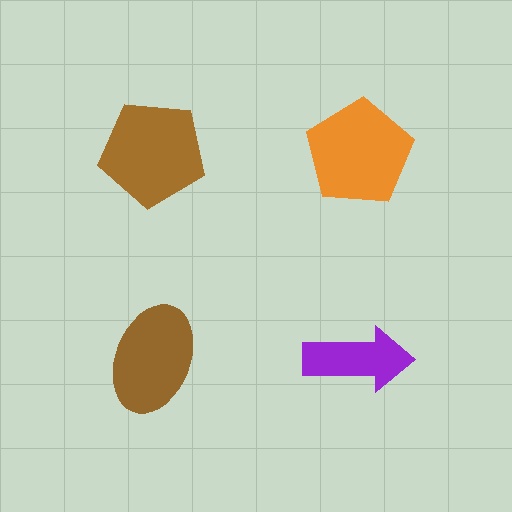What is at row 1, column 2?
An orange pentagon.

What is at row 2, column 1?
A brown ellipse.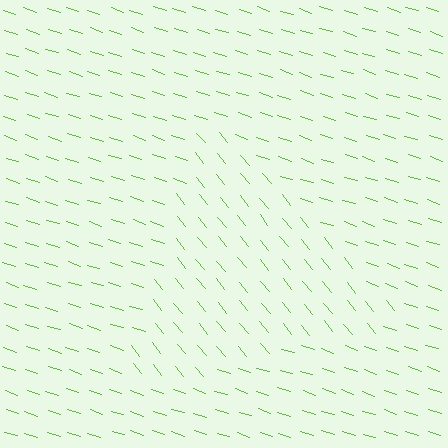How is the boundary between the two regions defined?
The boundary is defined purely by a change in line orientation (approximately 33 degrees difference). All lines are the same color and thickness.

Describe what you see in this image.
The image is filled with small lime line segments. A triangle region in the image has lines oriented differently from the surrounding lines, creating a visible texture boundary.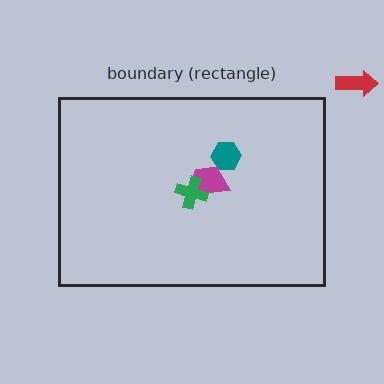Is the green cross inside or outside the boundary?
Inside.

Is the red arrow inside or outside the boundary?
Outside.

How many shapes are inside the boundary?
3 inside, 1 outside.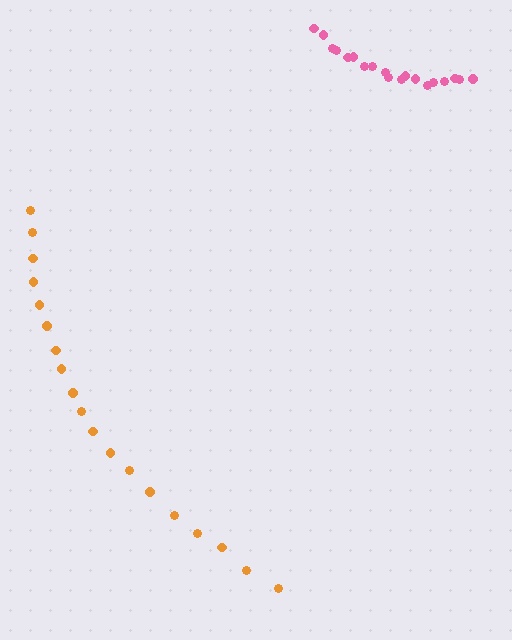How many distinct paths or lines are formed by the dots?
There are 2 distinct paths.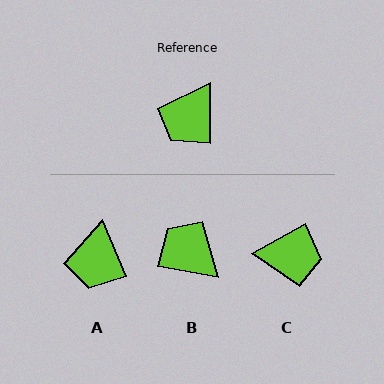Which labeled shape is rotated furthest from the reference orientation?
C, about 119 degrees away.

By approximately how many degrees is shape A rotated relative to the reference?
Approximately 22 degrees counter-clockwise.